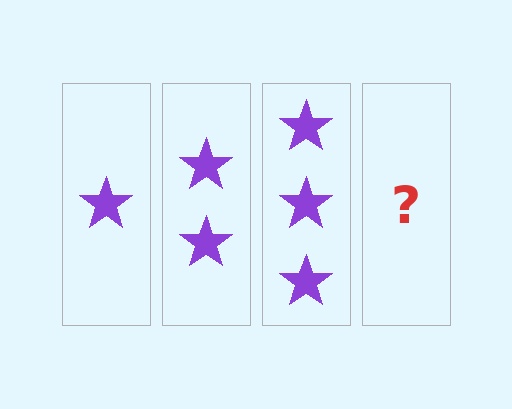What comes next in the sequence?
The next element should be 4 stars.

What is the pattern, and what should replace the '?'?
The pattern is that each step adds one more star. The '?' should be 4 stars.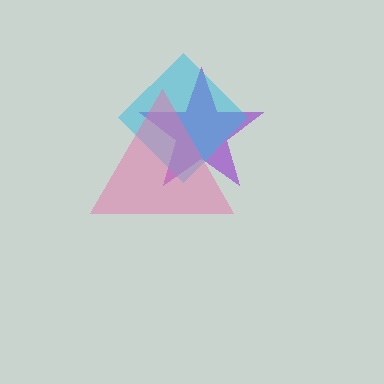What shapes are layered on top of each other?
The layered shapes are: a purple star, a cyan diamond, a pink triangle.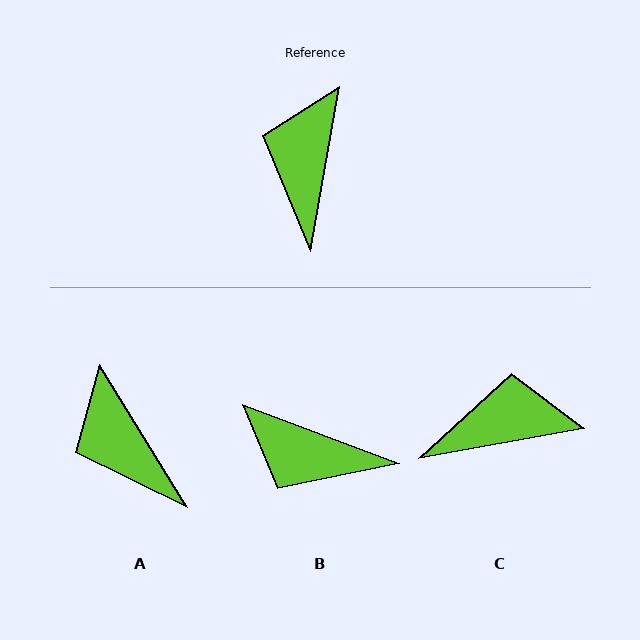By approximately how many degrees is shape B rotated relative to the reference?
Approximately 79 degrees counter-clockwise.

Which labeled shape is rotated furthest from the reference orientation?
B, about 79 degrees away.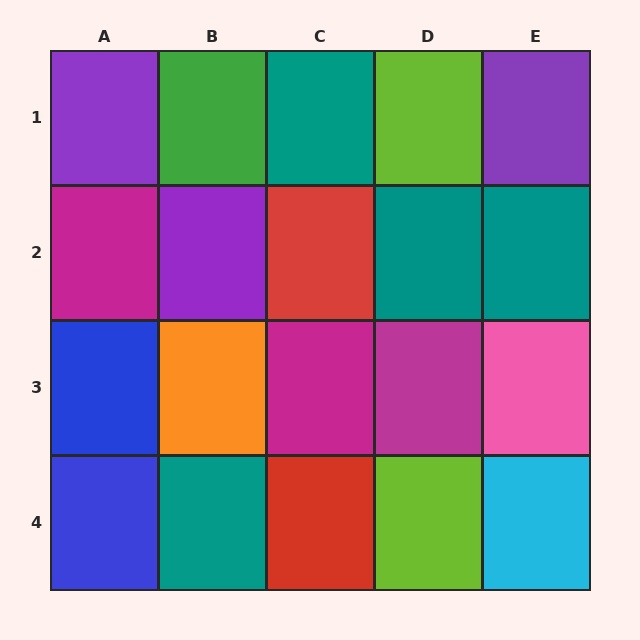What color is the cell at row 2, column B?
Purple.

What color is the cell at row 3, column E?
Pink.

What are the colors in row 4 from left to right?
Blue, teal, red, lime, cyan.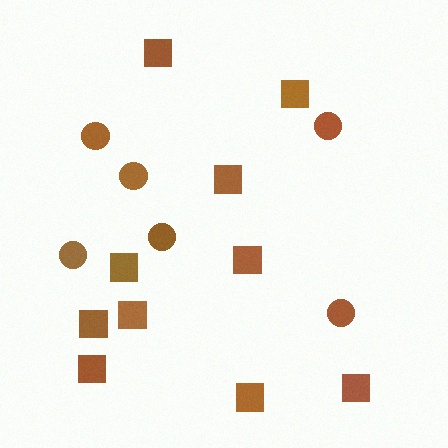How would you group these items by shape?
There are 2 groups: one group of squares (10) and one group of circles (6).